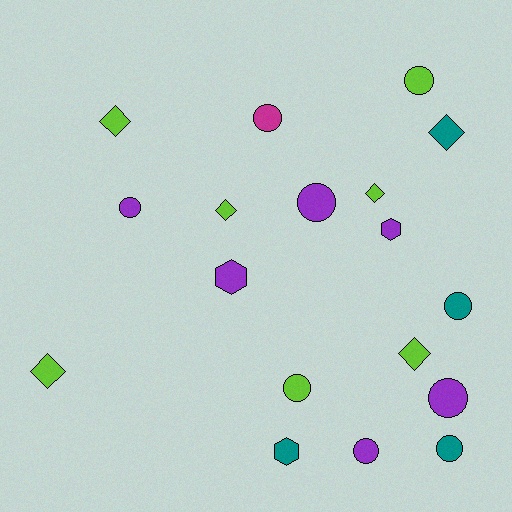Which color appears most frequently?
Lime, with 7 objects.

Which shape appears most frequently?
Circle, with 9 objects.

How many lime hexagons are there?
There are no lime hexagons.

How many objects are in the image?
There are 18 objects.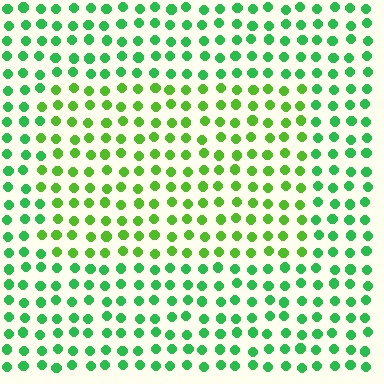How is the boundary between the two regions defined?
The boundary is defined purely by a slight shift in hue (about 30 degrees). Spacing, size, and orientation are identical on both sides.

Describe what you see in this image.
The image is filled with small green elements in a uniform arrangement. A rectangle-shaped region is visible where the elements are tinted to a slightly different hue, forming a subtle color boundary.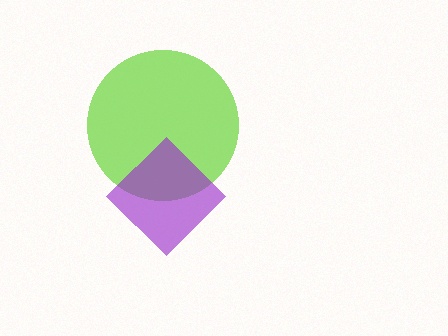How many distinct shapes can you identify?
There are 2 distinct shapes: a lime circle, a purple diamond.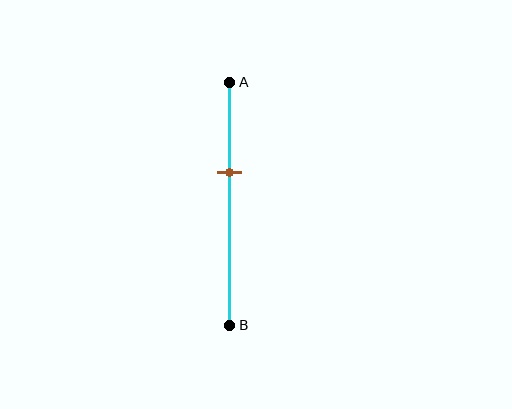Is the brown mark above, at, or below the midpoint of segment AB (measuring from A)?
The brown mark is above the midpoint of segment AB.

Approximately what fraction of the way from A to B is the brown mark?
The brown mark is approximately 35% of the way from A to B.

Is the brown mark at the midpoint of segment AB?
No, the mark is at about 35% from A, not at the 50% midpoint.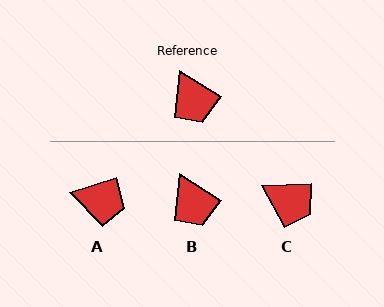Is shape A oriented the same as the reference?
No, it is off by about 50 degrees.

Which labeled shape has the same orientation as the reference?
B.